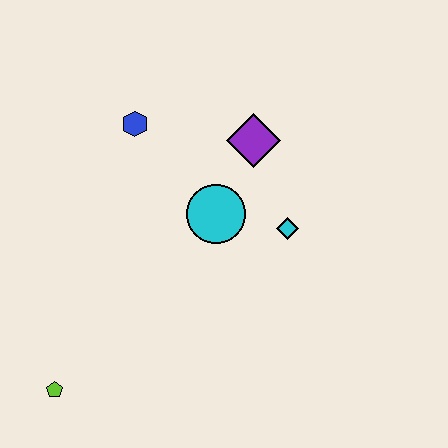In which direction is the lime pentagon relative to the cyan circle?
The lime pentagon is below the cyan circle.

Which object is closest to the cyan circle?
The cyan diamond is closest to the cyan circle.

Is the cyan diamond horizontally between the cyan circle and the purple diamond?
No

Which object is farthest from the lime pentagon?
The purple diamond is farthest from the lime pentagon.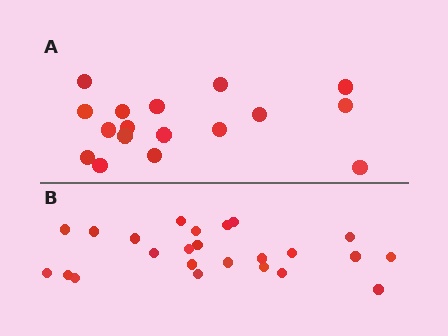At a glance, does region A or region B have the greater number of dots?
Region B (the bottom region) has more dots.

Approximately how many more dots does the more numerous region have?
Region B has roughly 8 or so more dots than region A.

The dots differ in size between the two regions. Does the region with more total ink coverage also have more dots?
No. Region A has more total ink coverage because its dots are larger, but region B actually contains more individual dots. Total area can be misleading — the number of items is what matters here.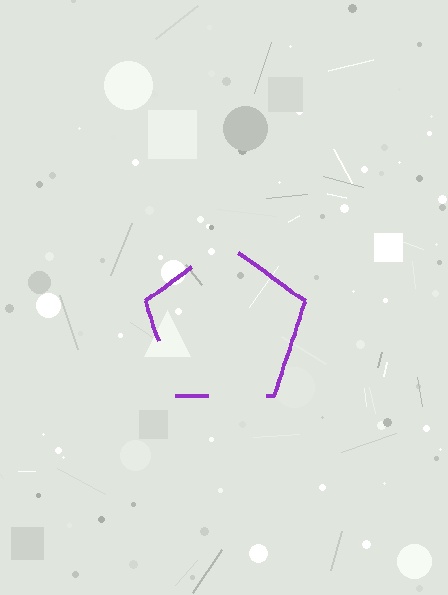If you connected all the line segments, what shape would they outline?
They would outline a pentagon.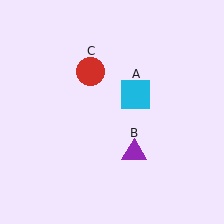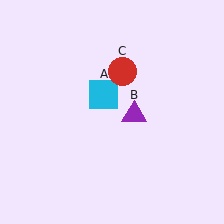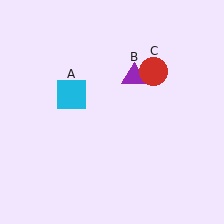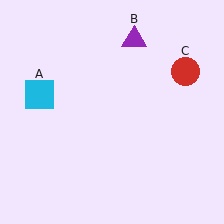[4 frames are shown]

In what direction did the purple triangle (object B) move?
The purple triangle (object B) moved up.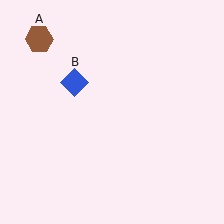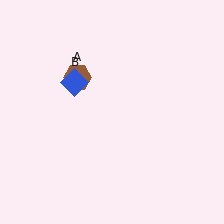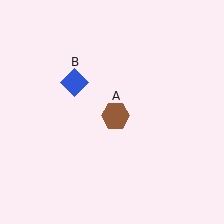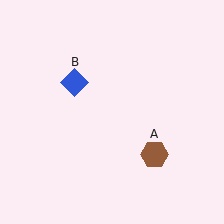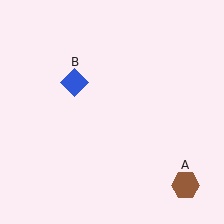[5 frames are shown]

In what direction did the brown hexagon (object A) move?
The brown hexagon (object A) moved down and to the right.